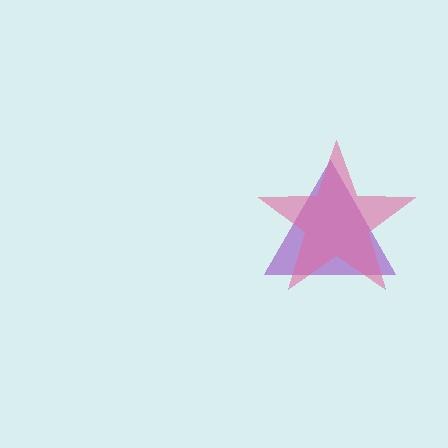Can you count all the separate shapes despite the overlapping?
Yes, there are 2 separate shapes.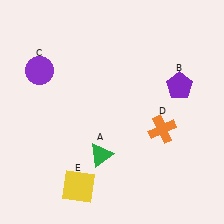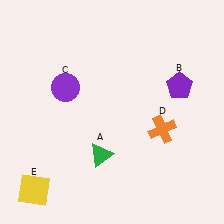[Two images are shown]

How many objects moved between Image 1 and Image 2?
2 objects moved between the two images.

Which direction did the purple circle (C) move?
The purple circle (C) moved right.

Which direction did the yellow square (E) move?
The yellow square (E) moved left.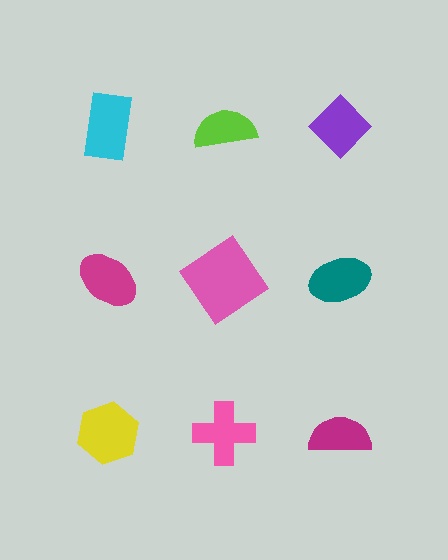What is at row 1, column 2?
A lime semicircle.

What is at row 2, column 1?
A magenta ellipse.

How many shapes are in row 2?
3 shapes.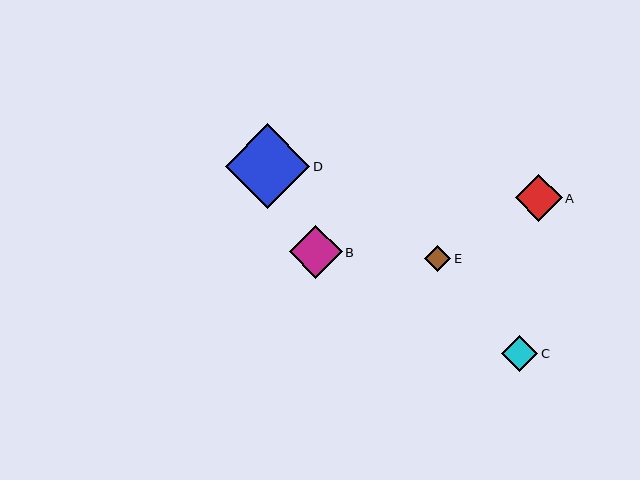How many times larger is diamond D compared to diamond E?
Diamond D is approximately 3.2 times the size of diamond E.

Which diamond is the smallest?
Diamond E is the smallest with a size of approximately 27 pixels.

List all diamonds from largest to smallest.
From largest to smallest: D, B, A, C, E.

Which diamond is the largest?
Diamond D is the largest with a size of approximately 84 pixels.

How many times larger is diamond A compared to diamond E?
Diamond A is approximately 1.8 times the size of diamond E.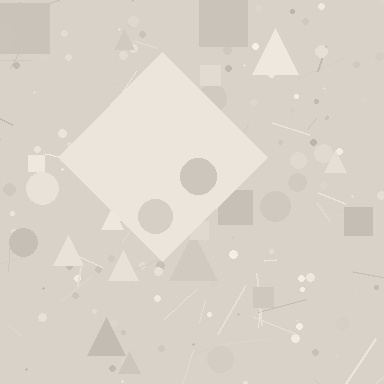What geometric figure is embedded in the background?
A diamond is embedded in the background.